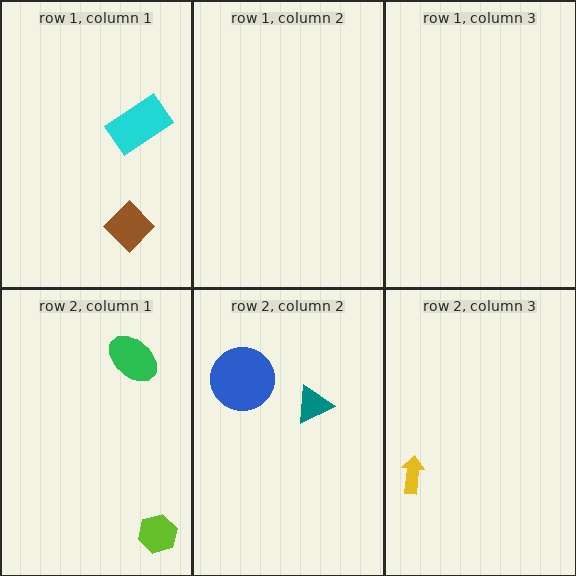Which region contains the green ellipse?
The row 2, column 1 region.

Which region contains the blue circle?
The row 2, column 2 region.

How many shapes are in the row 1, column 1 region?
2.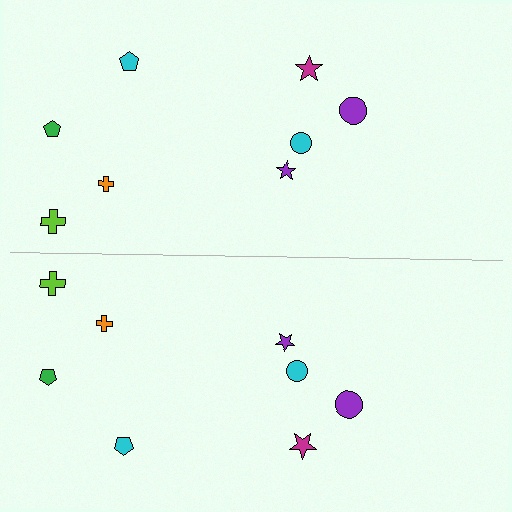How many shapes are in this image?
There are 16 shapes in this image.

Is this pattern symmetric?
Yes, this pattern has bilateral (reflection) symmetry.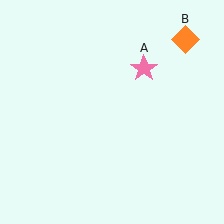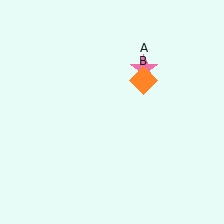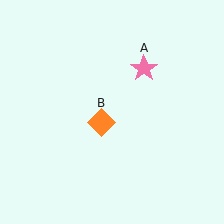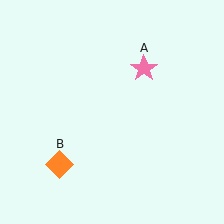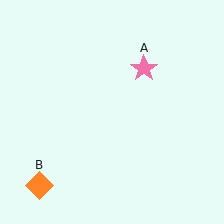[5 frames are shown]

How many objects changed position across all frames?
1 object changed position: orange diamond (object B).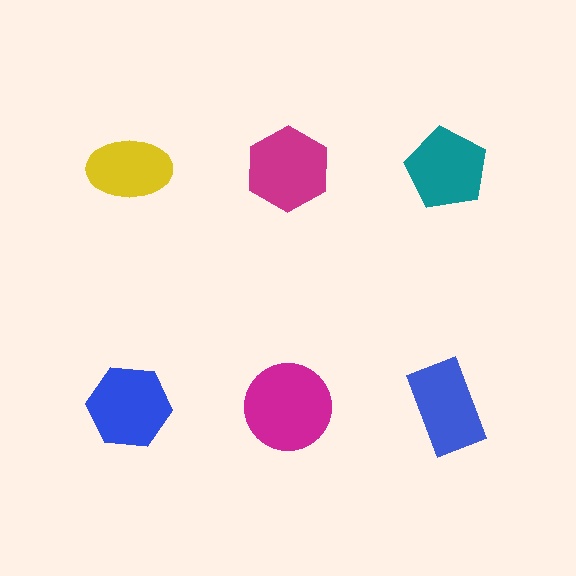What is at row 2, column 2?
A magenta circle.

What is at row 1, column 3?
A teal pentagon.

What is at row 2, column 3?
A blue rectangle.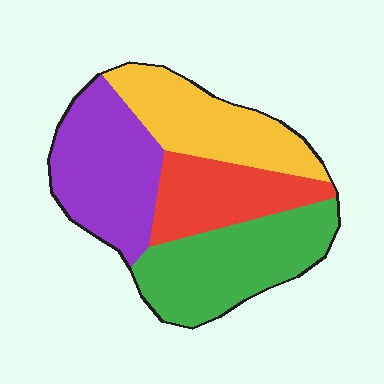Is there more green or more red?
Green.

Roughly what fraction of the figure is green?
Green covers 29% of the figure.